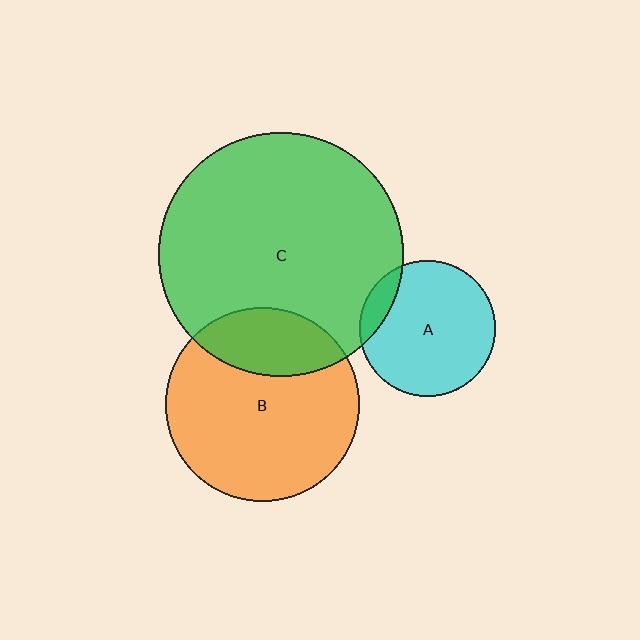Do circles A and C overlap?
Yes.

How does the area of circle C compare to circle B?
Approximately 1.6 times.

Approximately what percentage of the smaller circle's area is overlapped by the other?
Approximately 10%.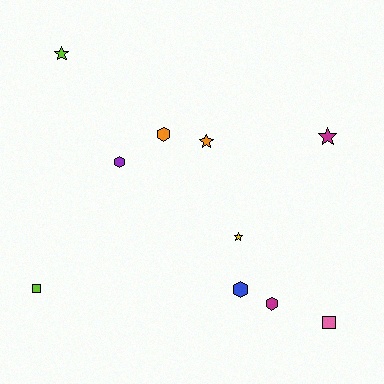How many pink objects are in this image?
There is 1 pink object.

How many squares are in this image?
There are 2 squares.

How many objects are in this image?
There are 10 objects.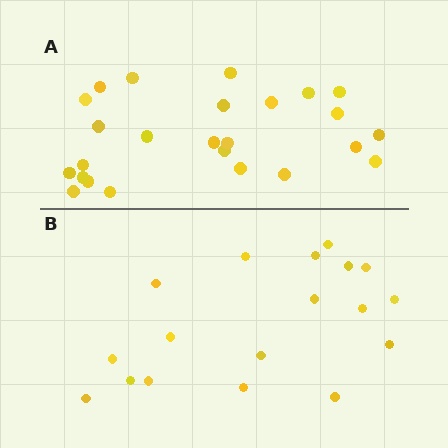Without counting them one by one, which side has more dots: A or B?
Region A (the top region) has more dots.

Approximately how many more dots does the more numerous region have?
Region A has roughly 8 or so more dots than region B.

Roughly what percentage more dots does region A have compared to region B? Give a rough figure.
About 40% more.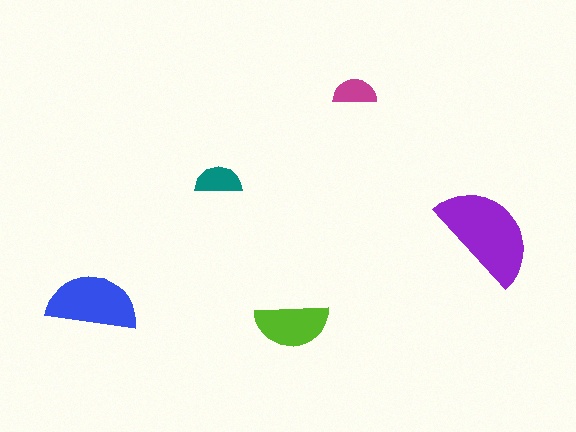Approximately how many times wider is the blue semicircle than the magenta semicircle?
About 2 times wider.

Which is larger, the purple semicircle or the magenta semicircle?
The purple one.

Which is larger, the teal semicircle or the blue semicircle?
The blue one.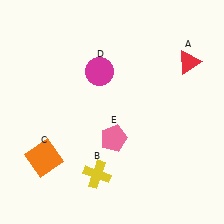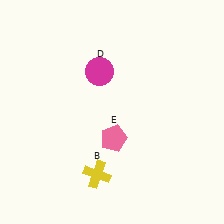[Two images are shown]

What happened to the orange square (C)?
The orange square (C) was removed in Image 2. It was in the bottom-left area of Image 1.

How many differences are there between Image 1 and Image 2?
There are 2 differences between the two images.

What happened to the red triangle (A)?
The red triangle (A) was removed in Image 2. It was in the top-right area of Image 1.